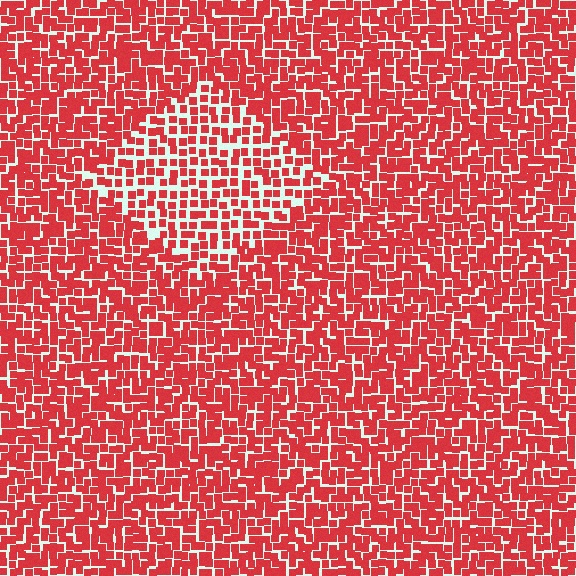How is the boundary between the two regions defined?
The boundary is defined by a change in element density (approximately 1.6x ratio). All elements are the same color, size, and shape.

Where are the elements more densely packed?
The elements are more densely packed outside the diamond boundary.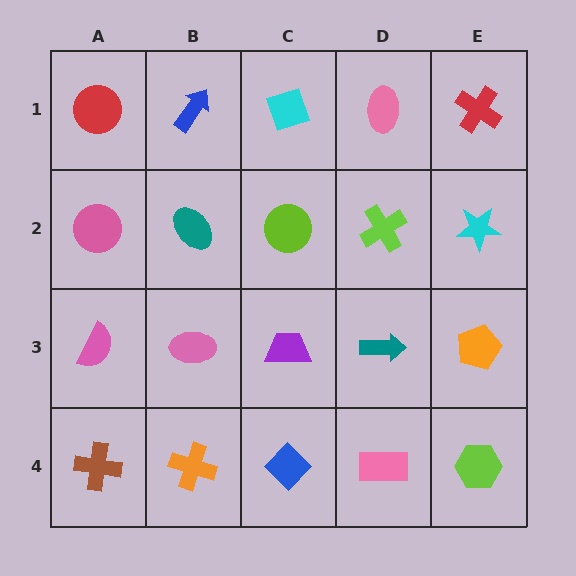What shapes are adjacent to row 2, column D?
A pink ellipse (row 1, column D), a teal arrow (row 3, column D), a lime circle (row 2, column C), a cyan star (row 2, column E).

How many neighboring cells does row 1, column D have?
3.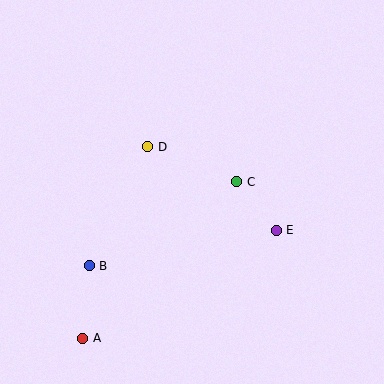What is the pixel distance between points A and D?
The distance between A and D is 202 pixels.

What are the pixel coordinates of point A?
Point A is at (83, 338).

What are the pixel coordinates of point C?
Point C is at (237, 182).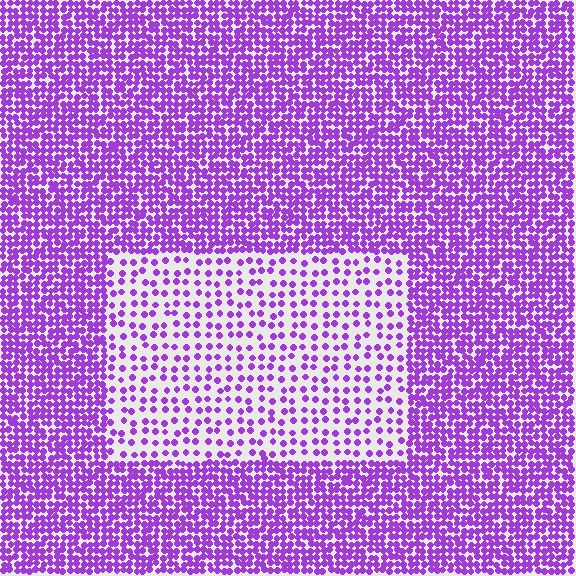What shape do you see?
I see a rectangle.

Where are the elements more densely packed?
The elements are more densely packed outside the rectangle boundary.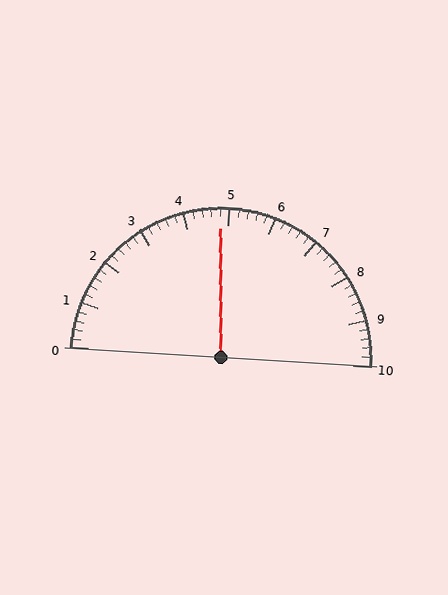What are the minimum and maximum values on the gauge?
The gauge ranges from 0 to 10.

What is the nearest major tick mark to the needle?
The nearest major tick mark is 5.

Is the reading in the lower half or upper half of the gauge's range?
The reading is in the lower half of the range (0 to 10).